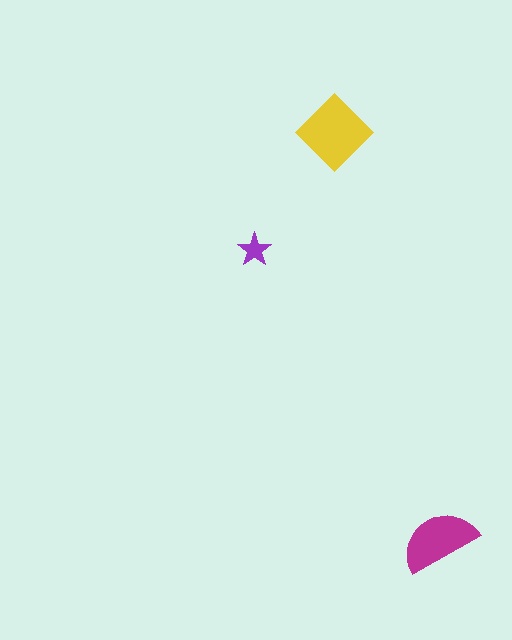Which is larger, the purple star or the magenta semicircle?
The magenta semicircle.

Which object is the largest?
The yellow diamond.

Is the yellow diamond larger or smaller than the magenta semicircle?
Larger.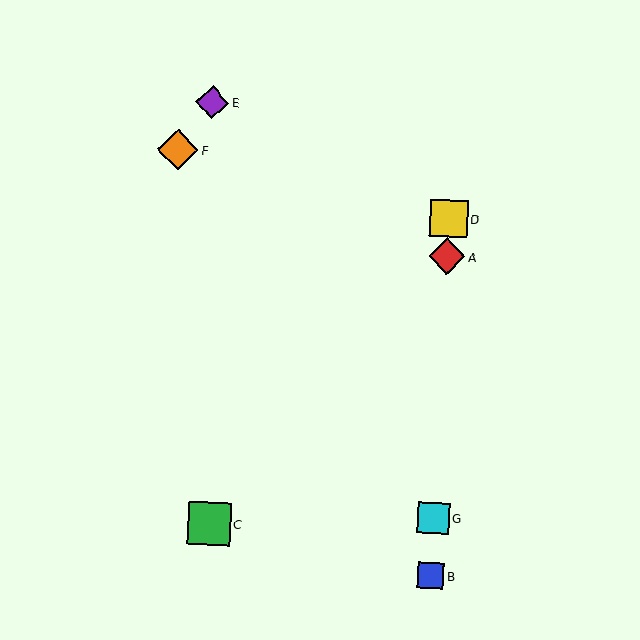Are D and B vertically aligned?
Yes, both are at x≈449.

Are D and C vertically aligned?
No, D is at x≈449 and C is at x≈209.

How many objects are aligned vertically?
4 objects (A, B, D, G) are aligned vertically.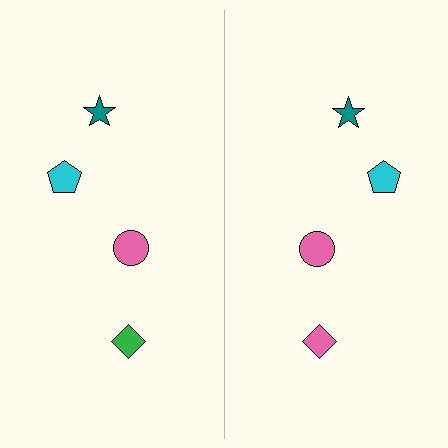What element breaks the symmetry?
The pink diamond on the right side breaks the symmetry — its mirror counterpart is green.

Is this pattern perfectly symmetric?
No, the pattern is not perfectly symmetric. The pink diamond on the right side breaks the symmetry — its mirror counterpart is green.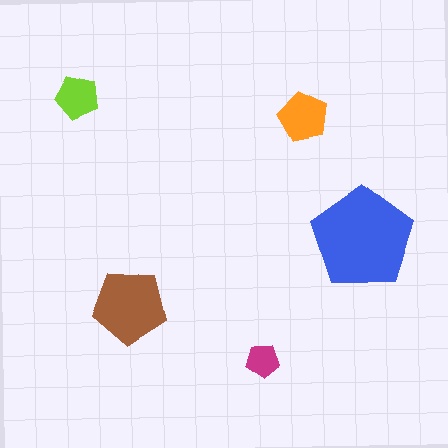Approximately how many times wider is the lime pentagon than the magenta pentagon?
About 1.5 times wider.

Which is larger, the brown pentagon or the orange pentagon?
The brown one.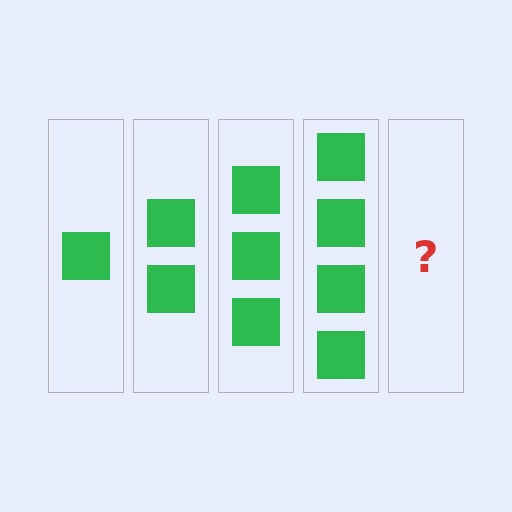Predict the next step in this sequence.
The next step is 5 squares.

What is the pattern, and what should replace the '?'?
The pattern is that each step adds one more square. The '?' should be 5 squares.